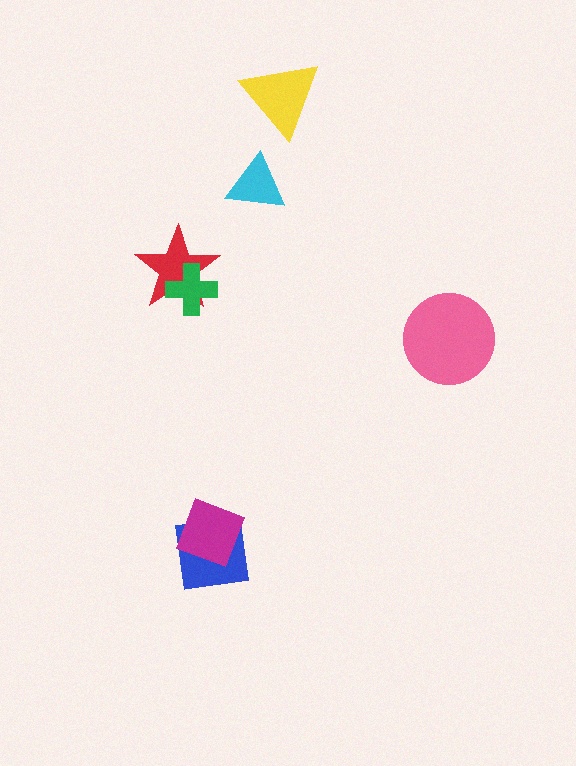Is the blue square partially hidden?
Yes, it is partially covered by another shape.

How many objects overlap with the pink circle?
0 objects overlap with the pink circle.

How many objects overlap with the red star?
1 object overlaps with the red star.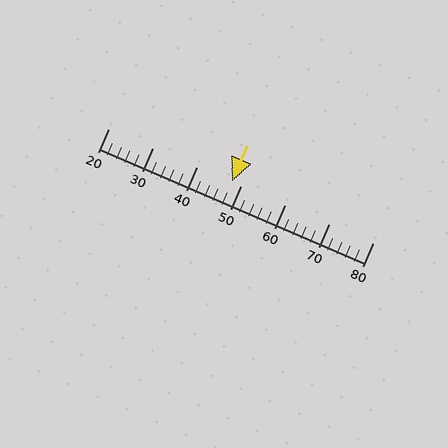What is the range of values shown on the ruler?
The ruler shows values from 20 to 80.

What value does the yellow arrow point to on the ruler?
The yellow arrow points to approximately 48.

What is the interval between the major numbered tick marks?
The major tick marks are spaced 10 units apart.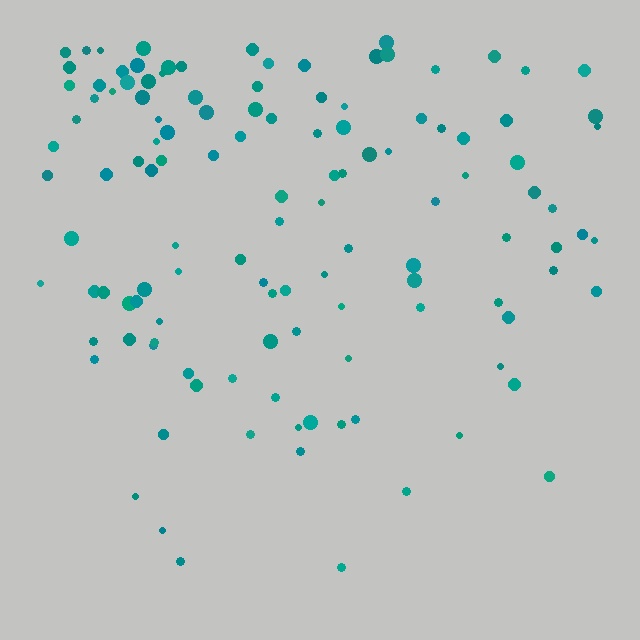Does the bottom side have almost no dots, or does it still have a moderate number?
Still a moderate number, just noticeably fewer than the top.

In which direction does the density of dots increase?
From bottom to top, with the top side densest.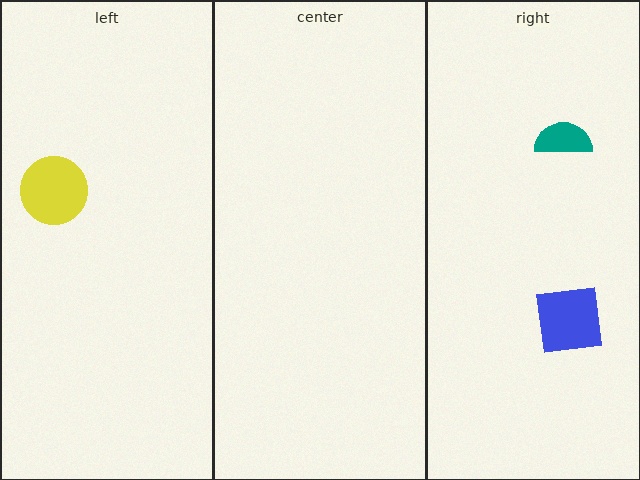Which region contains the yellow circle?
The left region.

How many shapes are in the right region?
2.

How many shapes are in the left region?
1.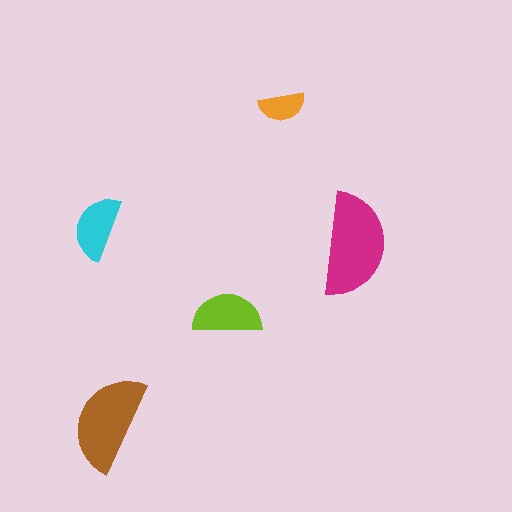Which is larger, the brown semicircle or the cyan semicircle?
The brown one.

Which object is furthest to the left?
The cyan semicircle is leftmost.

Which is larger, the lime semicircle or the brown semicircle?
The brown one.